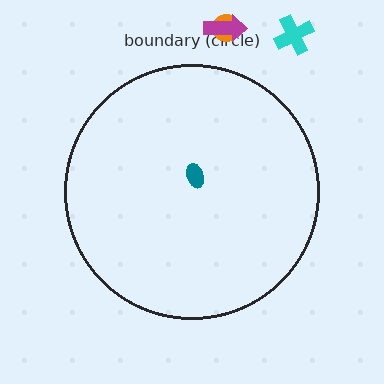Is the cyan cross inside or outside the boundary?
Outside.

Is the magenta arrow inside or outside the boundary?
Outside.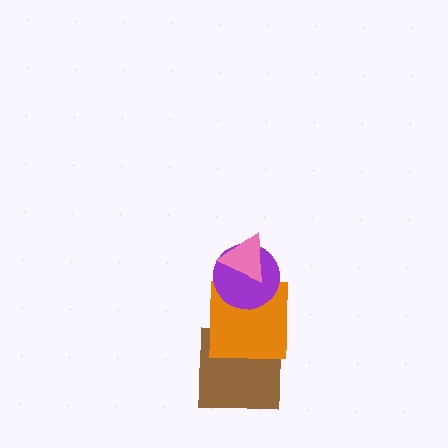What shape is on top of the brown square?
The orange square is on top of the brown square.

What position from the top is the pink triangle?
The pink triangle is 1st from the top.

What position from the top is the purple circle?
The purple circle is 2nd from the top.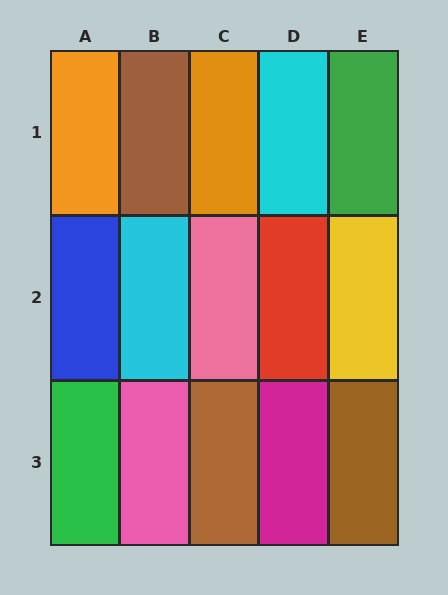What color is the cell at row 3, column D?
Magenta.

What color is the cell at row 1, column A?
Orange.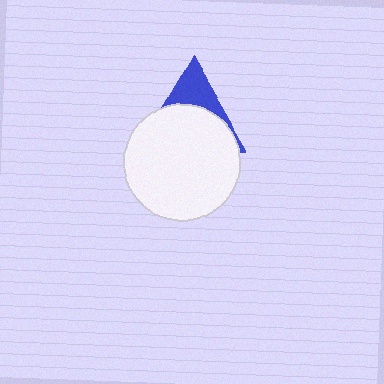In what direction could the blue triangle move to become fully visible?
The blue triangle could move up. That would shift it out from behind the white circle entirely.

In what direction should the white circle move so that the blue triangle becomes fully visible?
The white circle should move down. That is the shortest direction to clear the overlap and leave the blue triangle fully visible.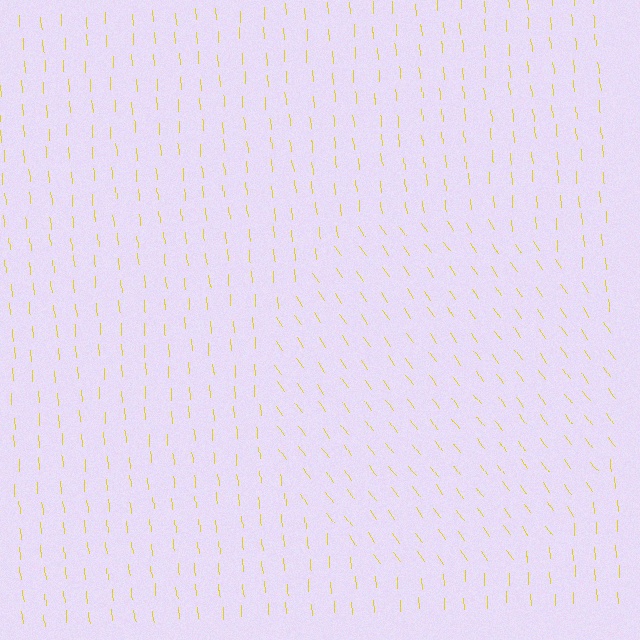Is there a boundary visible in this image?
Yes, there is a texture boundary formed by a change in line orientation.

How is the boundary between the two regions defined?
The boundary is defined purely by a change in line orientation (approximately 31 degrees difference). All lines are the same color and thickness.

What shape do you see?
I see a circle.